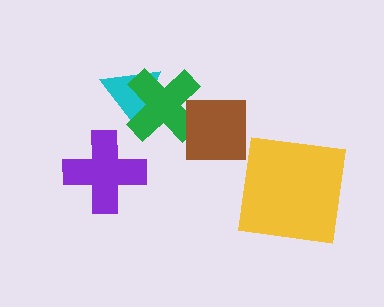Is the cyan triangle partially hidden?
Yes, it is partially covered by another shape.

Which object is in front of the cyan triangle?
The green cross is in front of the cyan triangle.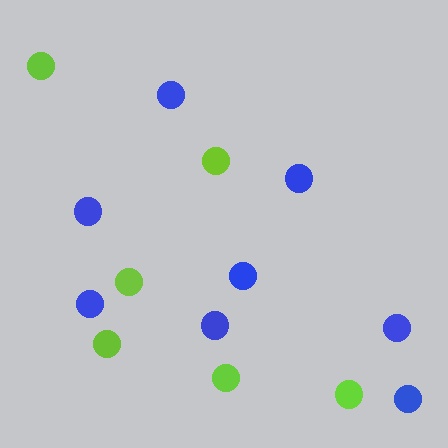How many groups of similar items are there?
There are 2 groups: one group of lime circles (6) and one group of blue circles (8).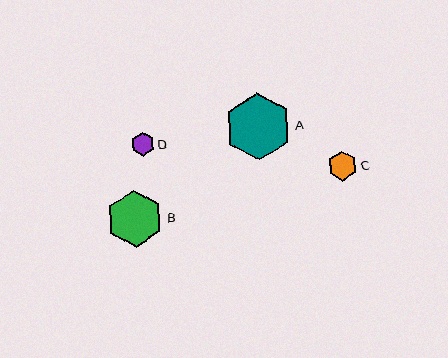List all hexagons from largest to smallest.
From largest to smallest: A, B, C, D.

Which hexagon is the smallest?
Hexagon D is the smallest with a size of approximately 24 pixels.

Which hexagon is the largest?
Hexagon A is the largest with a size of approximately 67 pixels.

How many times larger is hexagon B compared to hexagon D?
Hexagon B is approximately 2.4 times the size of hexagon D.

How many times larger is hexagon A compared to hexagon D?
Hexagon A is approximately 2.8 times the size of hexagon D.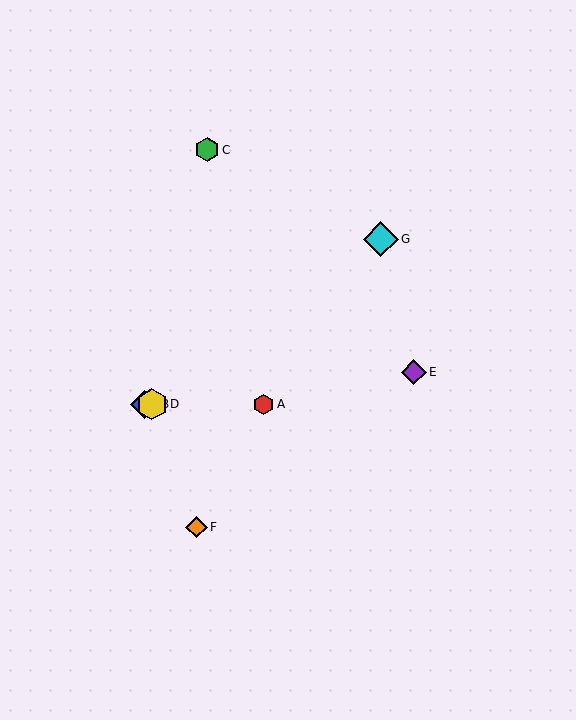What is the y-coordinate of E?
Object E is at y≈372.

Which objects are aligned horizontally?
Objects A, B, D are aligned horizontally.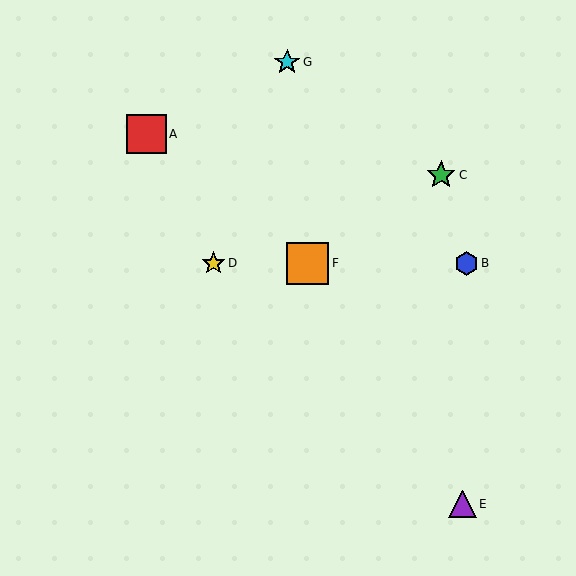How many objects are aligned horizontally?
3 objects (B, D, F) are aligned horizontally.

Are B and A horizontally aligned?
No, B is at y≈263 and A is at y≈134.